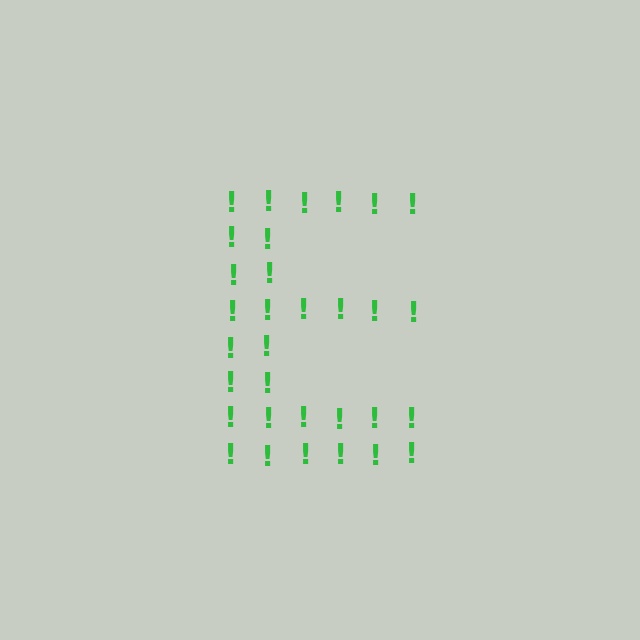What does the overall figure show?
The overall figure shows the letter E.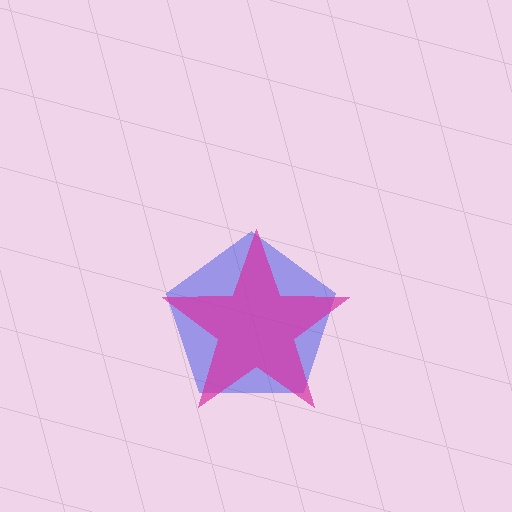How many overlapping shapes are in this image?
There are 2 overlapping shapes in the image.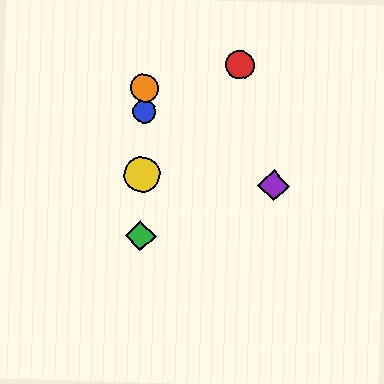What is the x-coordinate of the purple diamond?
The purple diamond is at x≈274.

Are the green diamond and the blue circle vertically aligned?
Yes, both are at x≈140.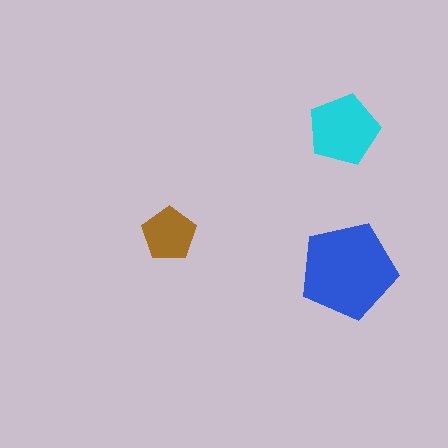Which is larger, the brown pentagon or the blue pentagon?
The blue one.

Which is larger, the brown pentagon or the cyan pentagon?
The cyan one.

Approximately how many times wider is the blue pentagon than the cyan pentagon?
About 1.5 times wider.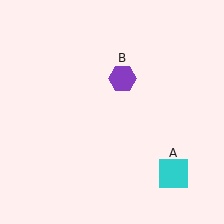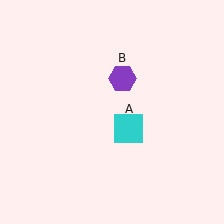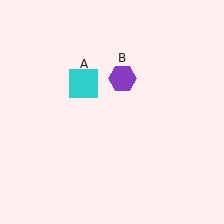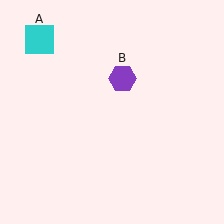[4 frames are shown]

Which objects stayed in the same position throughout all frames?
Purple hexagon (object B) remained stationary.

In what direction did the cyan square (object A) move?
The cyan square (object A) moved up and to the left.